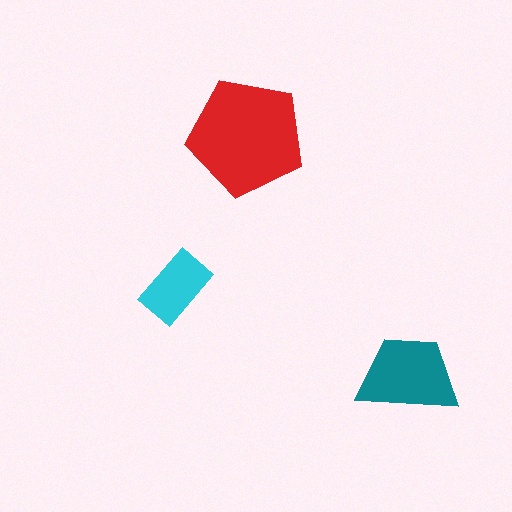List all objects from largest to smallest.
The red pentagon, the teal trapezoid, the cyan rectangle.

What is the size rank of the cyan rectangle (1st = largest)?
3rd.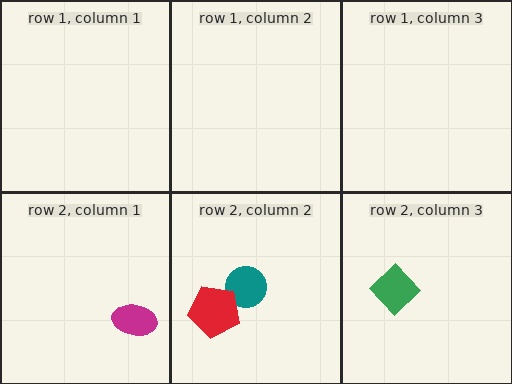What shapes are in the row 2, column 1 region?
The magenta ellipse.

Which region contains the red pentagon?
The row 2, column 2 region.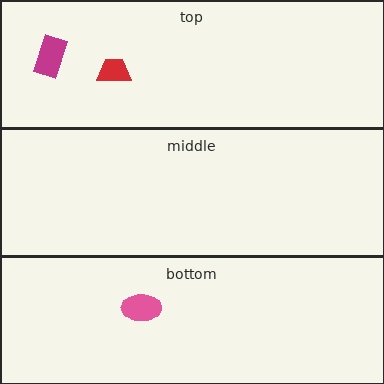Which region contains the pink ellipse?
The bottom region.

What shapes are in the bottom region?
The pink ellipse.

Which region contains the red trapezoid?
The top region.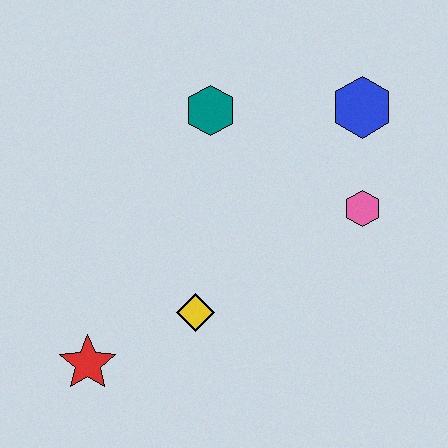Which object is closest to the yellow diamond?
The red star is closest to the yellow diamond.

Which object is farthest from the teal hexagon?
The red star is farthest from the teal hexagon.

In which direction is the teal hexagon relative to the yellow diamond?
The teal hexagon is above the yellow diamond.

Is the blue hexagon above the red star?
Yes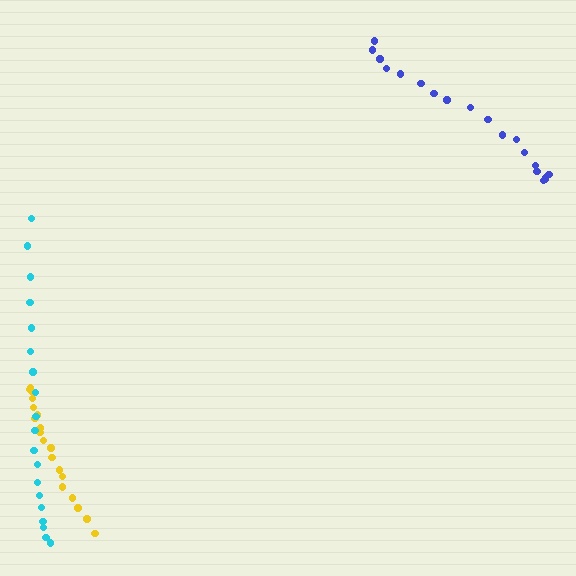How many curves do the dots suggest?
There are 3 distinct paths.